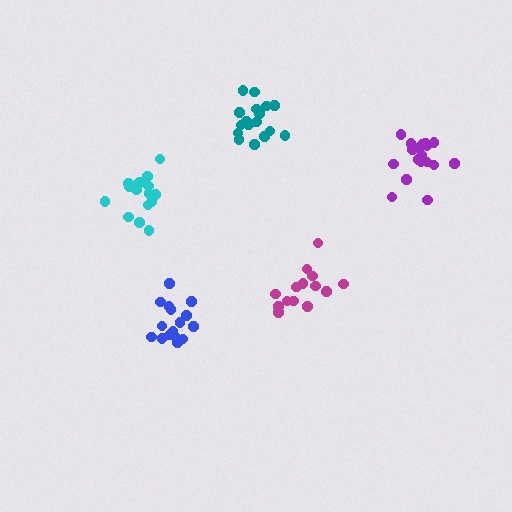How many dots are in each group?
Group 1: 14 dots, Group 2: 16 dots, Group 3: 16 dots, Group 4: 17 dots, Group 5: 18 dots (81 total).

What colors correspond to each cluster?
The clusters are colored: magenta, blue, cyan, teal, purple.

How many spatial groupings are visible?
There are 5 spatial groupings.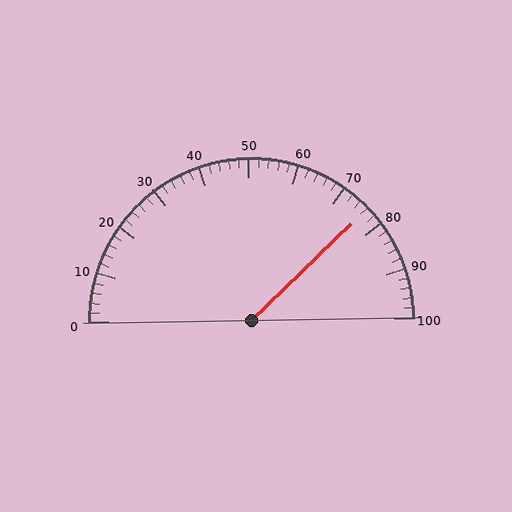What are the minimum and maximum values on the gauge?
The gauge ranges from 0 to 100.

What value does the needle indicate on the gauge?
The needle indicates approximately 76.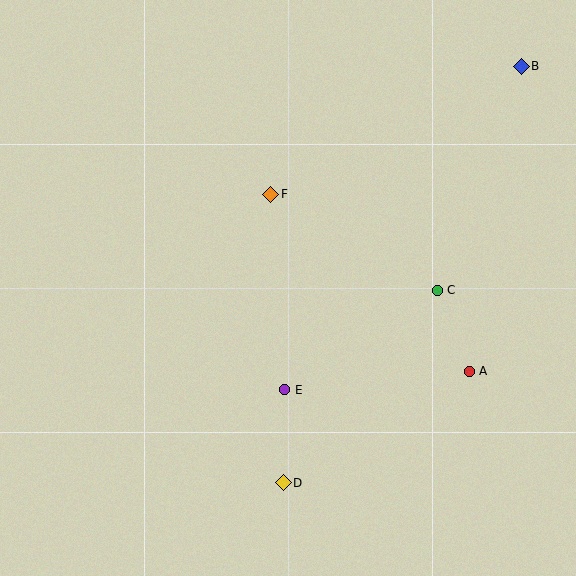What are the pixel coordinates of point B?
Point B is at (521, 66).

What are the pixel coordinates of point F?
Point F is at (271, 194).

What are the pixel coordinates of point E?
Point E is at (285, 390).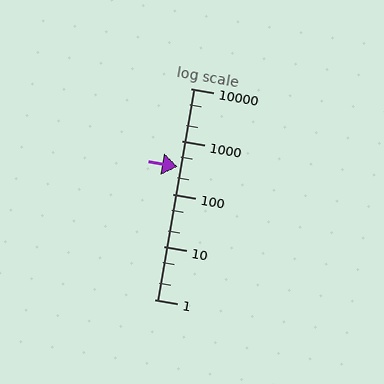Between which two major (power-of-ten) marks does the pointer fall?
The pointer is between 100 and 1000.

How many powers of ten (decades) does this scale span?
The scale spans 4 decades, from 1 to 10000.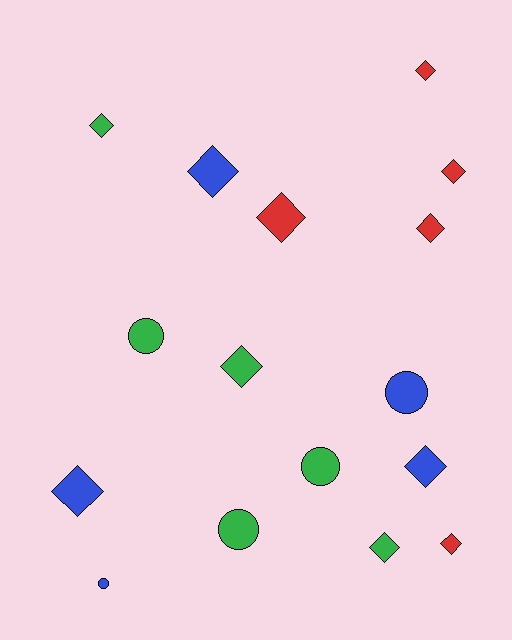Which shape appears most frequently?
Diamond, with 11 objects.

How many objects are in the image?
There are 16 objects.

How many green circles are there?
There are 3 green circles.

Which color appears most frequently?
Green, with 6 objects.